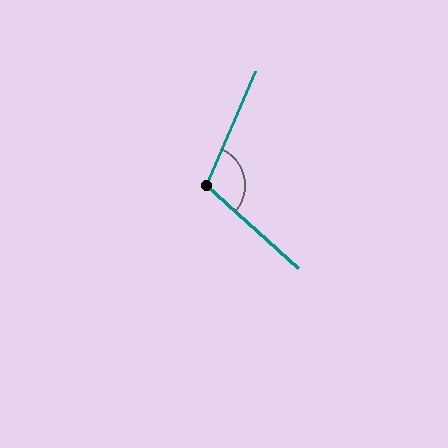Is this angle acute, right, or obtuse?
It is obtuse.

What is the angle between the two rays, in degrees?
Approximately 109 degrees.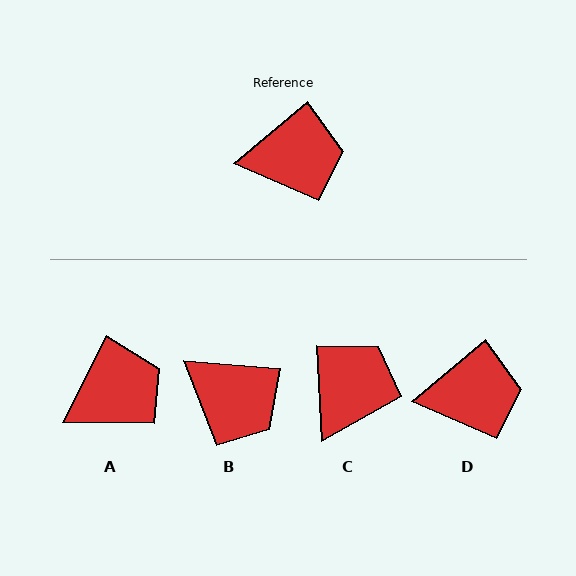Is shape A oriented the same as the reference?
No, it is off by about 23 degrees.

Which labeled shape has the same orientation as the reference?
D.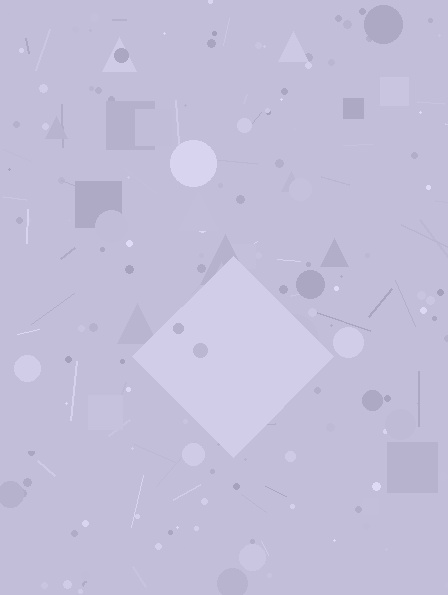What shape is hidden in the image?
A diamond is hidden in the image.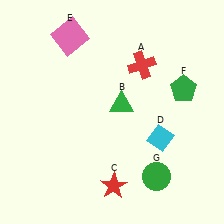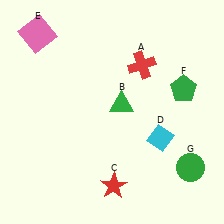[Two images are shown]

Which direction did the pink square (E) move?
The pink square (E) moved left.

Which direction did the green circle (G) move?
The green circle (G) moved right.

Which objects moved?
The objects that moved are: the pink square (E), the green circle (G).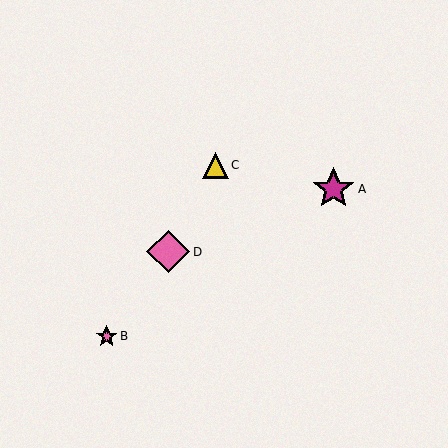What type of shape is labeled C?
Shape C is a yellow triangle.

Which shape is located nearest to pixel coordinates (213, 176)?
The yellow triangle (labeled C) at (216, 165) is nearest to that location.